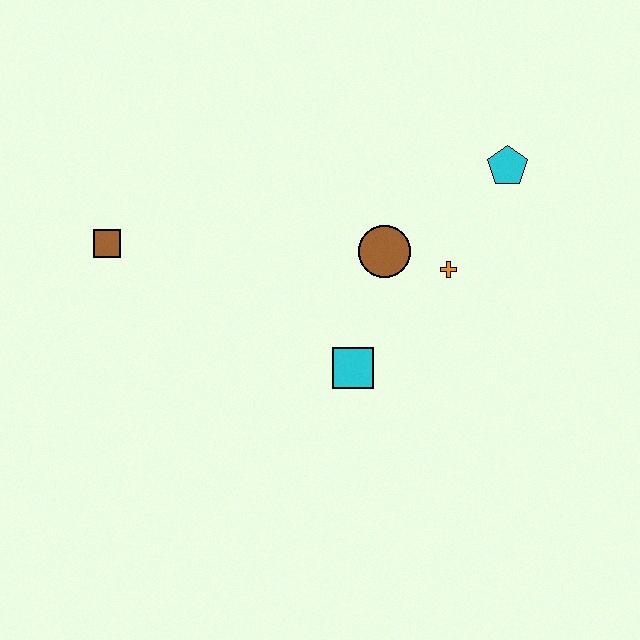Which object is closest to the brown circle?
The orange cross is closest to the brown circle.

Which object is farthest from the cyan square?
The brown square is farthest from the cyan square.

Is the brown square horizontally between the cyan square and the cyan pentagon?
No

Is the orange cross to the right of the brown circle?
Yes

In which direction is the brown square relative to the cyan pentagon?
The brown square is to the left of the cyan pentagon.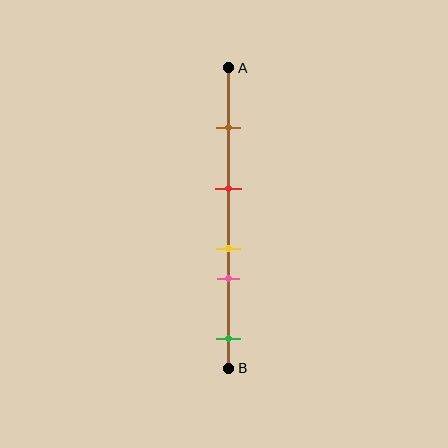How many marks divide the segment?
There are 5 marks dividing the segment.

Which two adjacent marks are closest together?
The yellow and pink marks are the closest adjacent pair.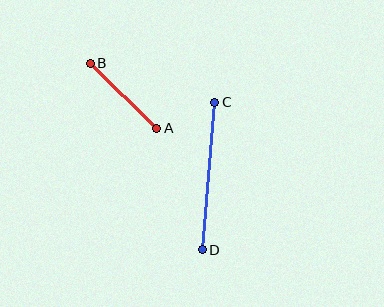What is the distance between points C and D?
The distance is approximately 148 pixels.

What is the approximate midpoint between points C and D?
The midpoint is at approximately (208, 176) pixels.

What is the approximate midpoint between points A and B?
The midpoint is at approximately (123, 96) pixels.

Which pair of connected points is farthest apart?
Points C and D are farthest apart.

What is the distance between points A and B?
The distance is approximately 93 pixels.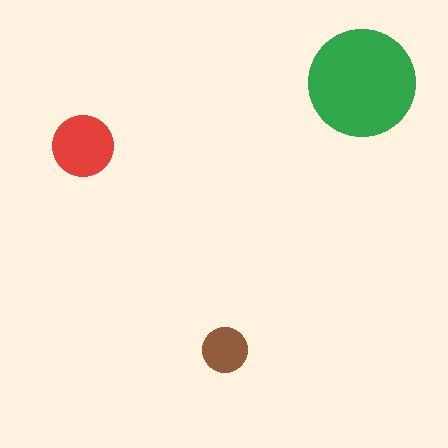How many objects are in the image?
There are 3 objects in the image.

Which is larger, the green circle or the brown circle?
The green one.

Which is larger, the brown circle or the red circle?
The red one.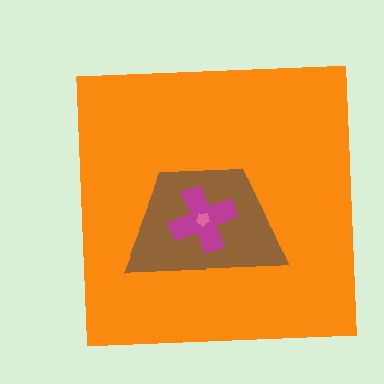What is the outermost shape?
The orange square.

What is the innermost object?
The pink pentagon.